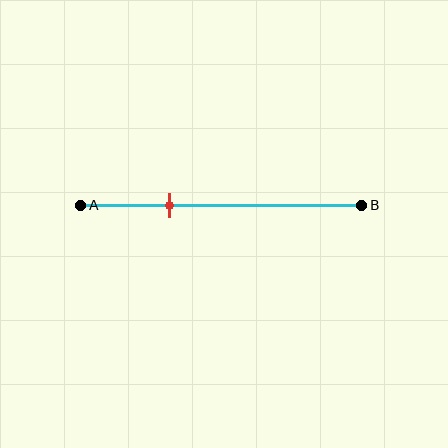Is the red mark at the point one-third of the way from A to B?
Yes, the mark is approximately at the one-third point.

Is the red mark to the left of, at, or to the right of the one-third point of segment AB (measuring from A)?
The red mark is approximately at the one-third point of segment AB.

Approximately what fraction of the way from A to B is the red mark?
The red mark is approximately 30% of the way from A to B.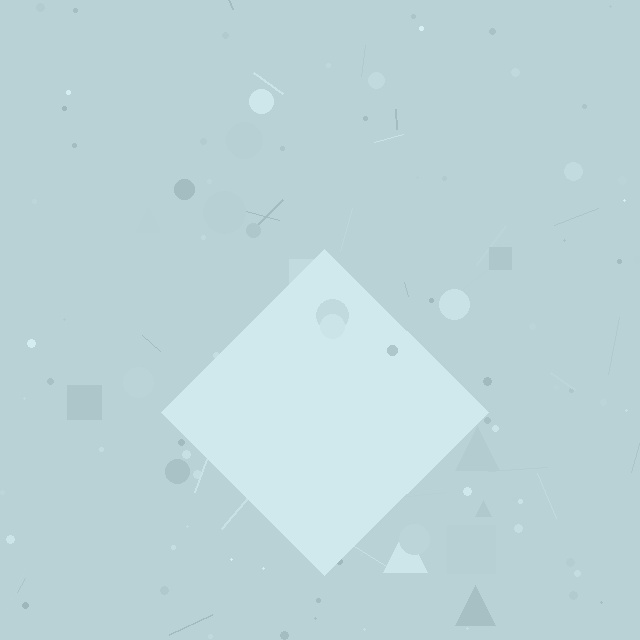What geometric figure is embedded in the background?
A diamond is embedded in the background.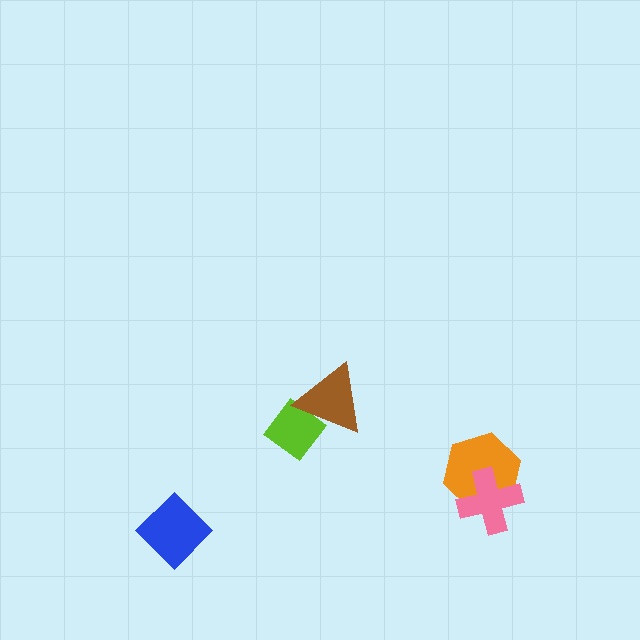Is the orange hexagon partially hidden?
Yes, it is partially covered by another shape.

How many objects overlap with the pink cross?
1 object overlaps with the pink cross.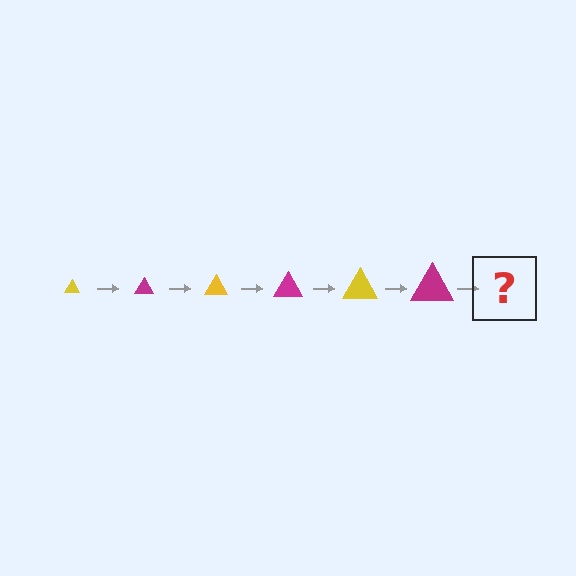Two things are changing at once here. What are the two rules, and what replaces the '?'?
The two rules are that the triangle grows larger each step and the color cycles through yellow and magenta. The '?' should be a yellow triangle, larger than the previous one.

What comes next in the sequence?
The next element should be a yellow triangle, larger than the previous one.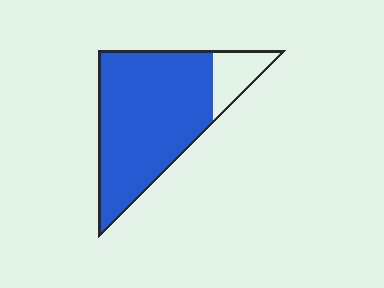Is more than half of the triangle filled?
Yes.